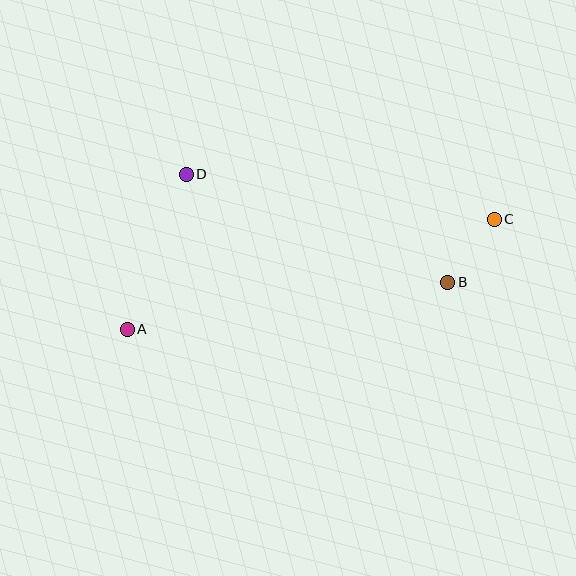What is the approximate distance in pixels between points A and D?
The distance between A and D is approximately 166 pixels.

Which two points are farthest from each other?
Points A and C are farthest from each other.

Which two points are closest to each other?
Points B and C are closest to each other.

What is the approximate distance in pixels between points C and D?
The distance between C and D is approximately 311 pixels.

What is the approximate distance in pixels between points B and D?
The distance between B and D is approximately 283 pixels.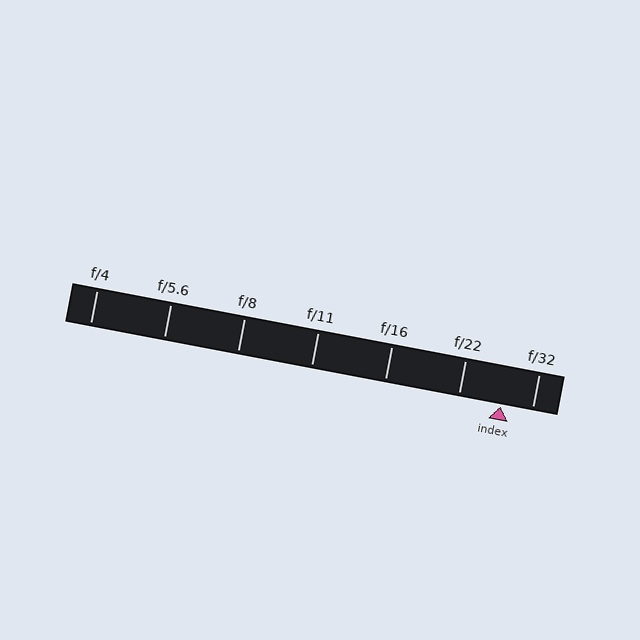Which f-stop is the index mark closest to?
The index mark is closest to f/32.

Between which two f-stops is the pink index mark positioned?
The index mark is between f/22 and f/32.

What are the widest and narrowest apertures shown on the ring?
The widest aperture shown is f/4 and the narrowest is f/32.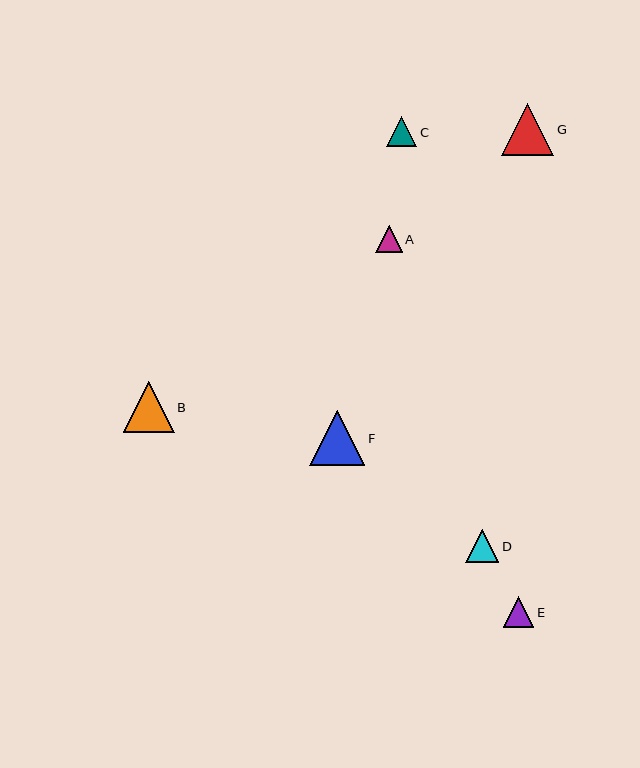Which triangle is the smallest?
Triangle A is the smallest with a size of approximately 27 pixels.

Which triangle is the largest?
Triangle F is the largest with a size of approximately 55 pixels.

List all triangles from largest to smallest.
From largest to smallest: F, G, B, D, E, C, A.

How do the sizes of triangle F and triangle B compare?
Triangle F and triangle B are approximately the same size.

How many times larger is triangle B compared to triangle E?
Triangle B is approximately 1.7 times the size of triangle E.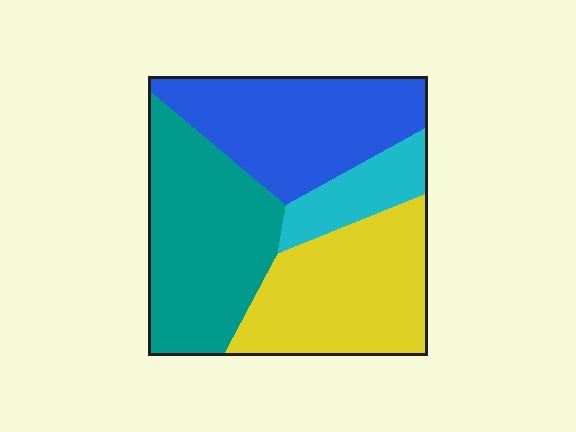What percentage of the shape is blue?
Blue covers 29% of the shape.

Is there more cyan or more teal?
Teal.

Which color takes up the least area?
Cyan, at roughly 10%.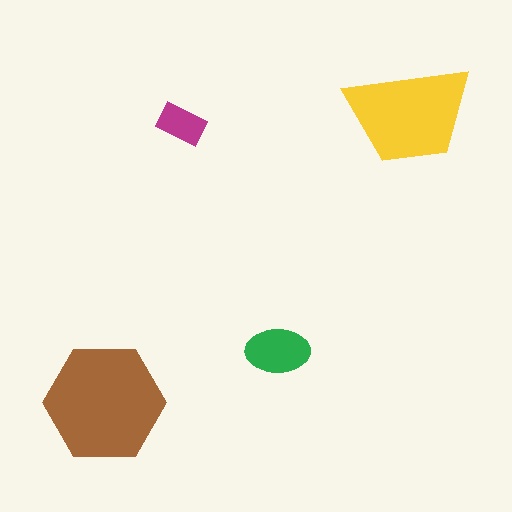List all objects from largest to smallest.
The brown hexagon, the yellow trapezoid, the green ellipse, the magenta rectangle.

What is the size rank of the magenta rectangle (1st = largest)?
4th.